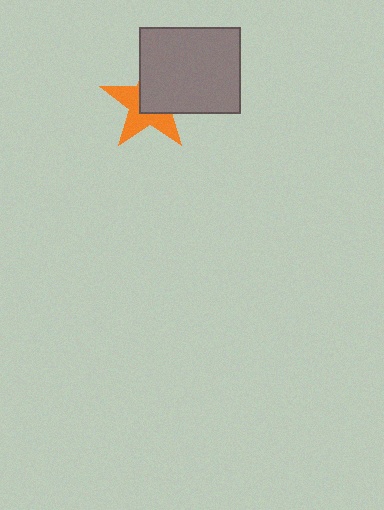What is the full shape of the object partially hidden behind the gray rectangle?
The partially hidden object is an orange star.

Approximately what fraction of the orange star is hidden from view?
Roughly 49% of the orange star is hidden behind the gray rectangle.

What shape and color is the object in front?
The object in front is a gray rectangle.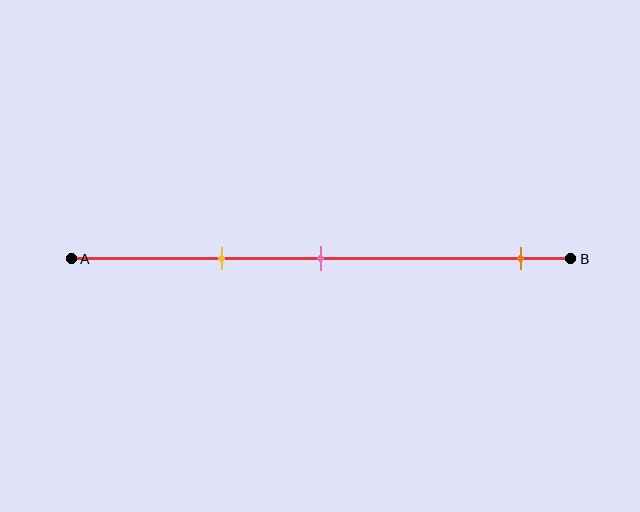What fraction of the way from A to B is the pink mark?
The pink mark is approximately 50% (0.5) of the way from A to B.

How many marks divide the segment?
There are 3 marks dividing the segment.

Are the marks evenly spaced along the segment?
No, the marks are not evenly spaced.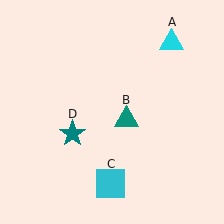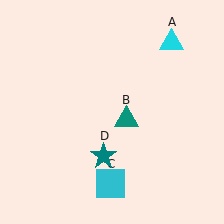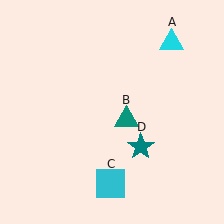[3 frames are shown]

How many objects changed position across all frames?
1 object changed position: teal star (object D).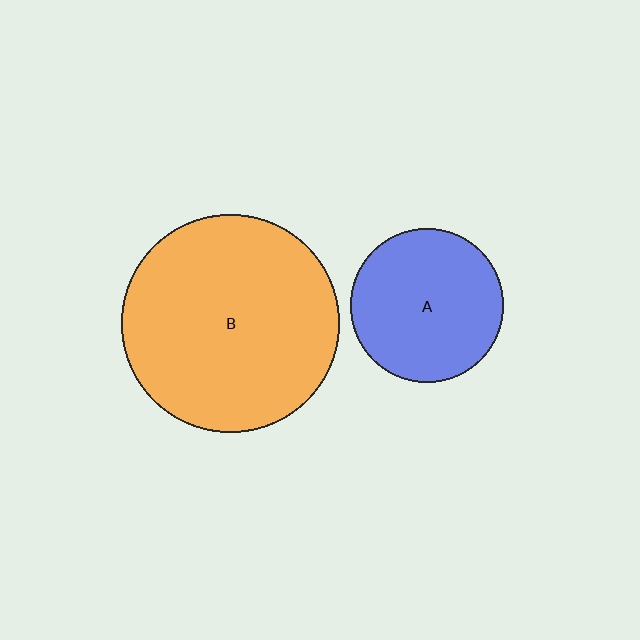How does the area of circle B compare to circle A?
Approximately 2.0 times.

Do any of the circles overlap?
No, none of the circles overlap.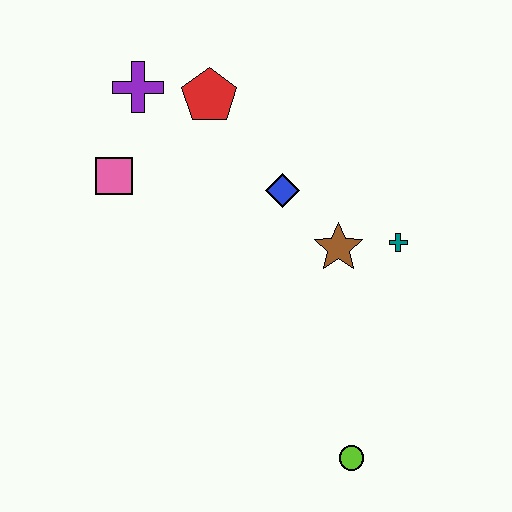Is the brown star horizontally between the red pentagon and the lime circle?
Yes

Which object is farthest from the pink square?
The lime circle is farthest from the pink square.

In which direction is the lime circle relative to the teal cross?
The lime circle is below the teal cross.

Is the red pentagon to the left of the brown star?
Yes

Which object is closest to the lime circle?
The brown star is closest to the lime circle.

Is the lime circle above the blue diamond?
No